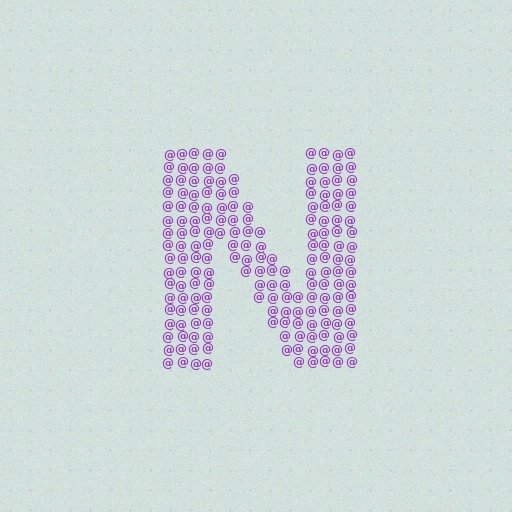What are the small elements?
The small elements are at signs.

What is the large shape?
The large shape is the letter N.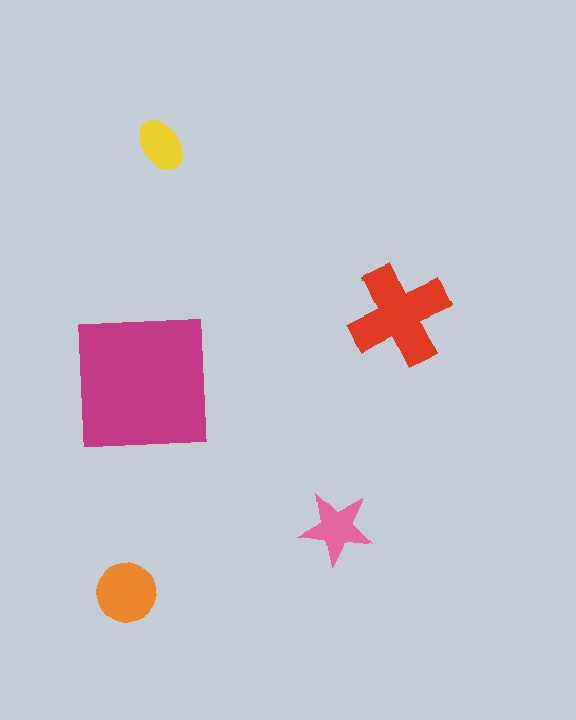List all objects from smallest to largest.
The yellow ellipse, the pink star, the orange circle, the red cross, the magenta square.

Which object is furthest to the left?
The orange circle is leftmost.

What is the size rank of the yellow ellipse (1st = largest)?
5th.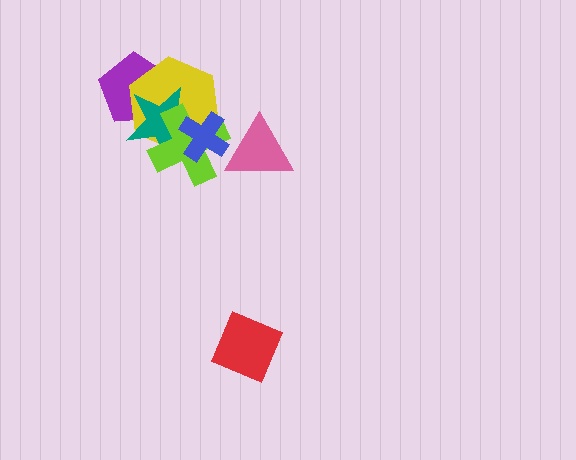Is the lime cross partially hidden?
Yes, it is partially covered by another shape.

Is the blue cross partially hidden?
Yes, it is partially covered by another shape.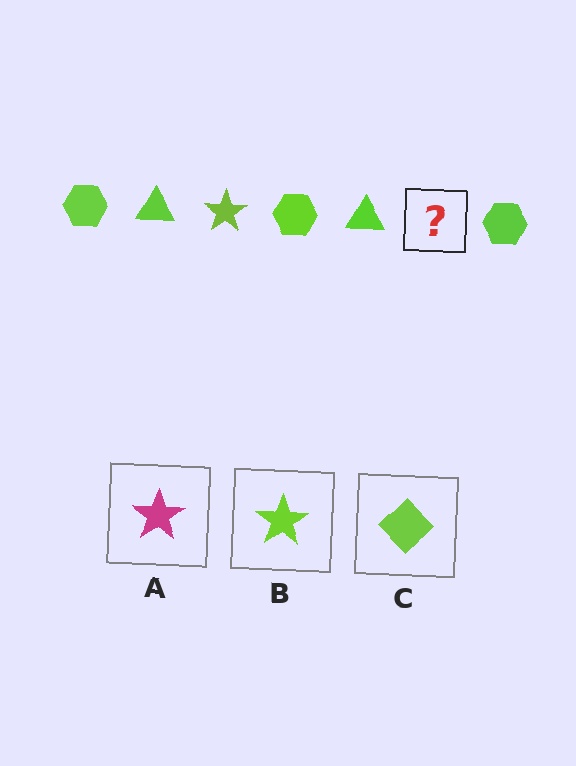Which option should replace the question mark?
Option B.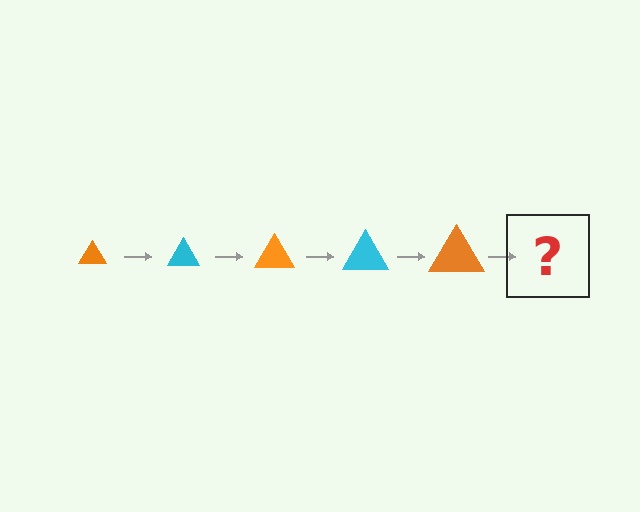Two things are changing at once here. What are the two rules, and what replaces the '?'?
The two rules are that the triangle grows larger each step and the color cycles through orange and cyan. The '?' should be a cyan triangle, larger than the previous one.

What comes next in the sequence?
The next element should be a cyan triangle, larger than the previous one.